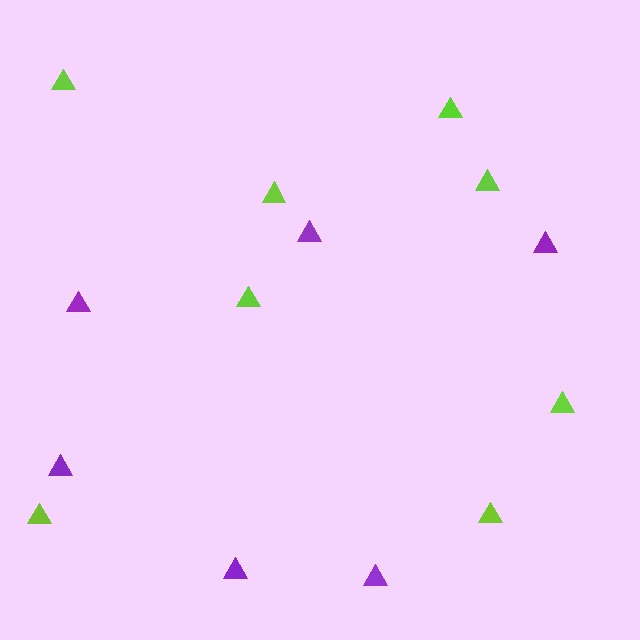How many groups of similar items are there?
There are 2 groups: one group of lime triangles (8) and one group of purple triangles (6).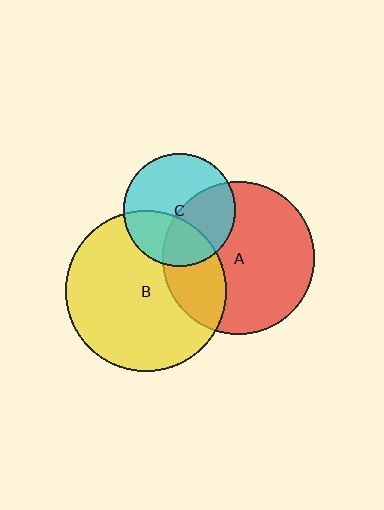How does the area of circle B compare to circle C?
Approximately 2.0 times.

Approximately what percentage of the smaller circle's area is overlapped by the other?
Approximately 25%.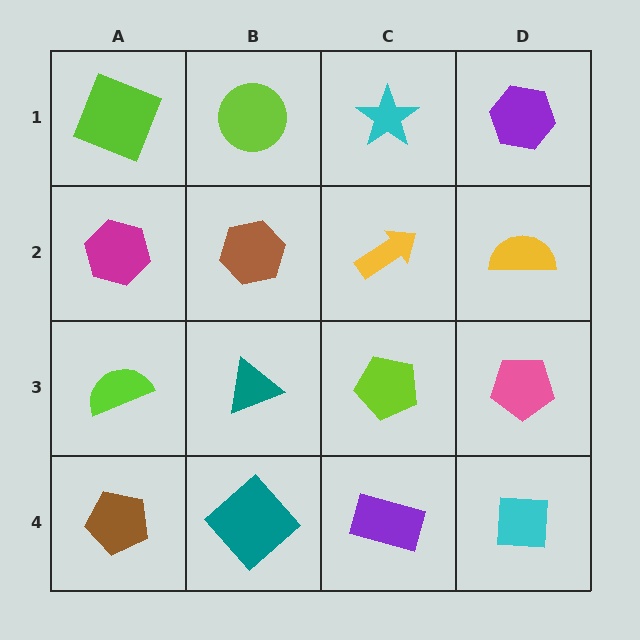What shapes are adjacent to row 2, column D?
A purple hexagon (row 1, column D), a pink pentagon (row 3, column D), a yellow arrow (row 2, column C).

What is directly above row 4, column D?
A pink pentagon.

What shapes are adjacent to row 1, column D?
A yellow semicircle (row 2, column D), a cyan star (row 1, column C).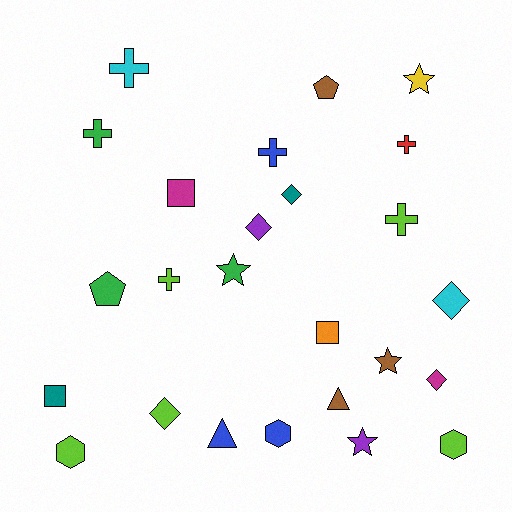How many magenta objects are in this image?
There are 2 magenta objects.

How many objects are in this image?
There are 25 objects.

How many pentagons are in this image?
There are 2 pentagons.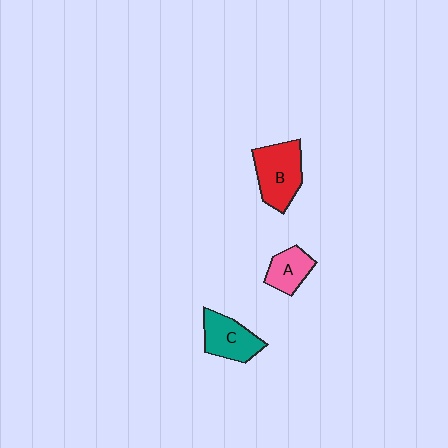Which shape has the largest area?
Shape B (red).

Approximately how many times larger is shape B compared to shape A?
Approximately 1.6 times.